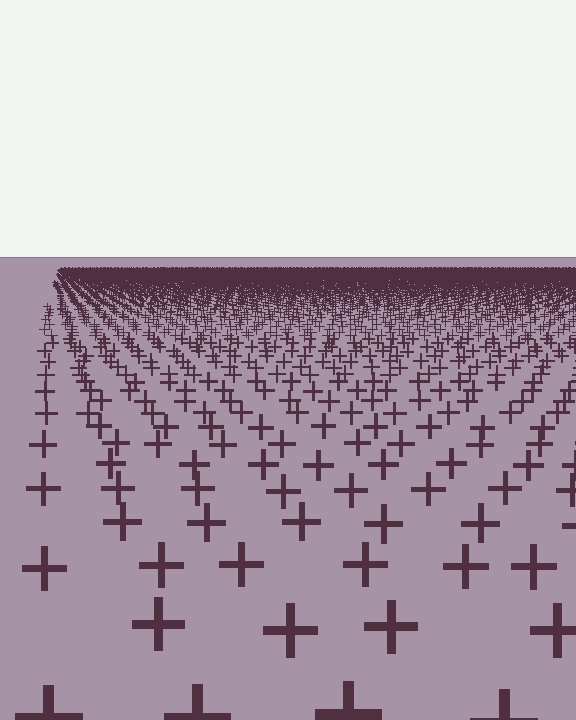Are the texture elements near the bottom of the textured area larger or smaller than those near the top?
Larger. Near the bottom, elements are closer to the viewer and appear at a bigger on-screen size.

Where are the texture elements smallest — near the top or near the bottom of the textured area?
Near the top.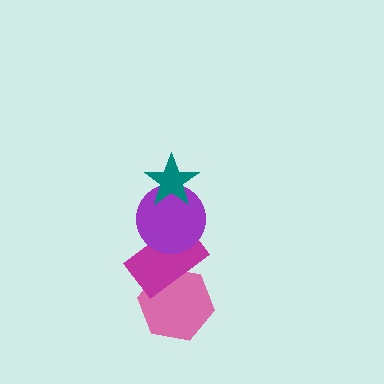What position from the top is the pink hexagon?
The pink hexagon is 4th from the top.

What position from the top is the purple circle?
The purple circle is 2nd from the top.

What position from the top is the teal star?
The teal star is 1st from the top.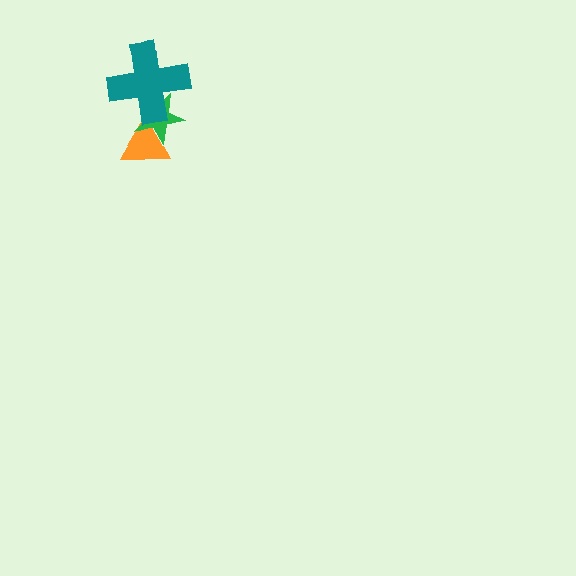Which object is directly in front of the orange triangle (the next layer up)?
The green star is directly in front of the orange triangle.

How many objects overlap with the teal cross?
2 objects overlap with the teal cross.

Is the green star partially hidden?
Yes, it is partially covered by another shape.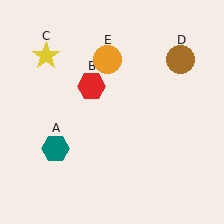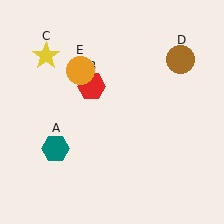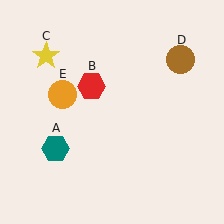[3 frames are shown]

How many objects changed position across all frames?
1 object changed position: orange circle (object E).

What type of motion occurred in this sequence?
The orange circle (object E) rotated counterclockwise around the center of the scene.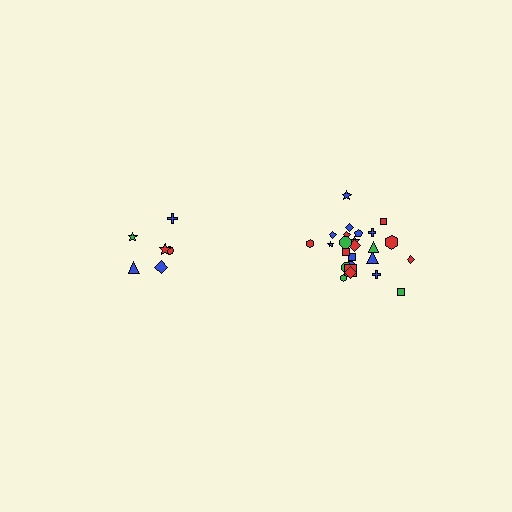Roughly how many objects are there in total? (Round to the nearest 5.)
Roughly 30 objects in total.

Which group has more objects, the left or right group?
The right group.